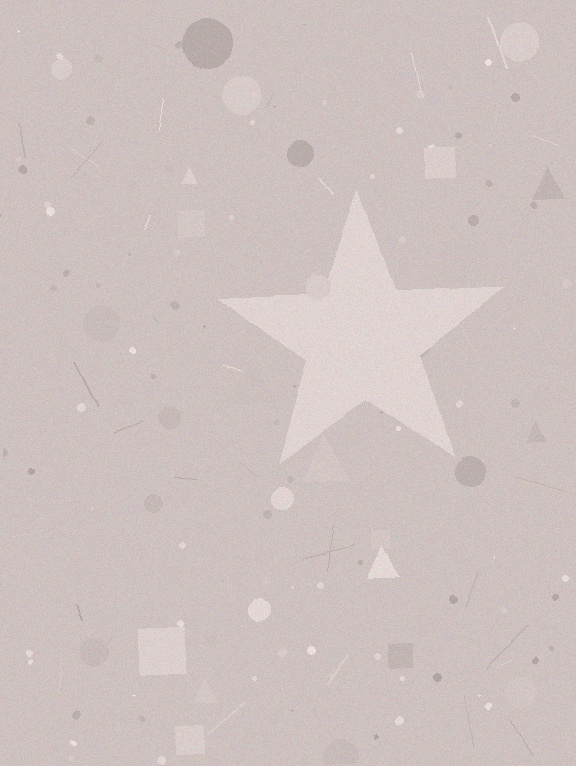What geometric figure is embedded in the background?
A star is embedded in the background.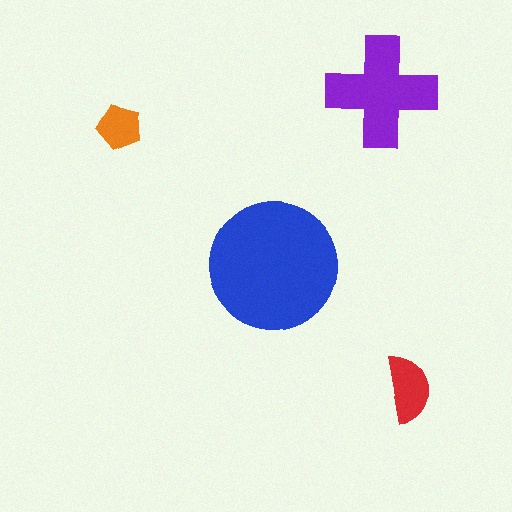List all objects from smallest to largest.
The orange pentagon, the red semicircle, the purple cross, the blue circle.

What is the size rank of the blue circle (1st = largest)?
1st.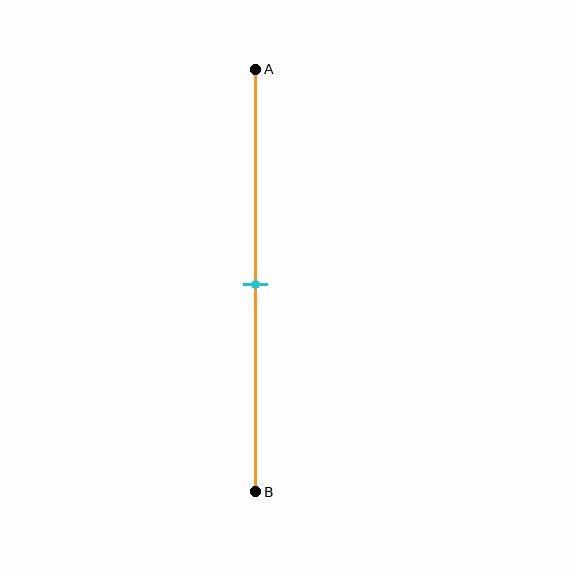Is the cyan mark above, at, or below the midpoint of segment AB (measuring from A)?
The cyan mark is approximately at the midpoint of segment AB.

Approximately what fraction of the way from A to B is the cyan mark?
The cyan mark is approximately 50% of the way from A to B.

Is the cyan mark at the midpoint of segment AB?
Yes, the mark is approximately at the midpoint.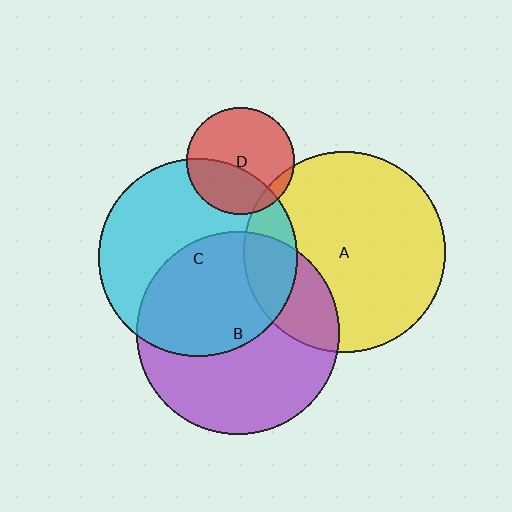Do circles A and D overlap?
Yes.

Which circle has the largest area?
Circle B (purple).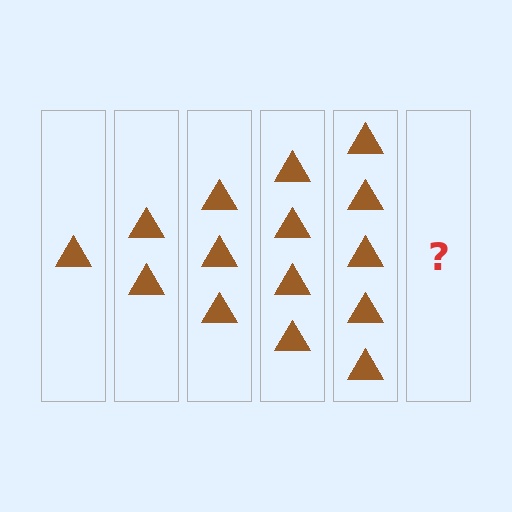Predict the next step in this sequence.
The next step is 6 triangles.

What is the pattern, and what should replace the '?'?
The pattern is that each step adds one more triangle. The '?' should be 6 triangles.